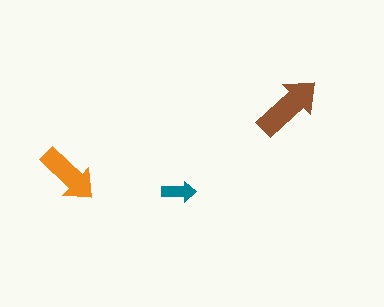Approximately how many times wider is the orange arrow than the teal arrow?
About 2 times wider.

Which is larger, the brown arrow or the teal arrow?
The brown one.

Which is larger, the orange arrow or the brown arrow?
The brown one.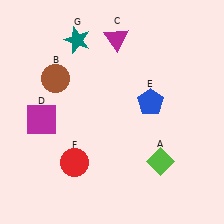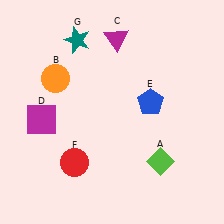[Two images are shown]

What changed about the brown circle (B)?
In Image 1, B is brown. In Image 2, it changed to orange.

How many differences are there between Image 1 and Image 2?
There is 1 difference between the two images.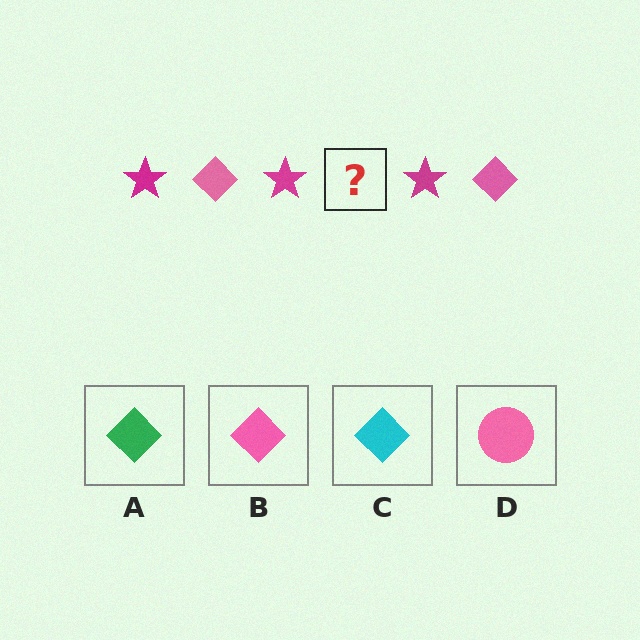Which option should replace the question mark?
Option B.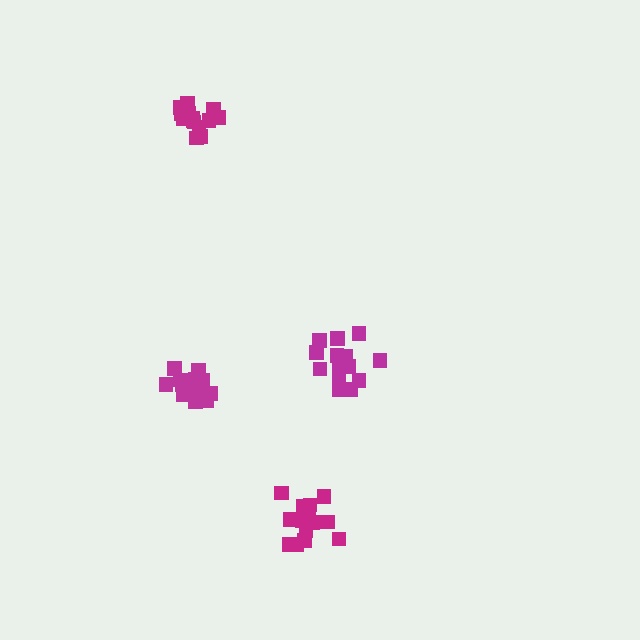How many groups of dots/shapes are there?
There are 4 groups.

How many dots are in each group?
Group 1: 15 dots, Group 2: 14 dots, Group 3: 18 dots, Group 4: 17 dots (64 total).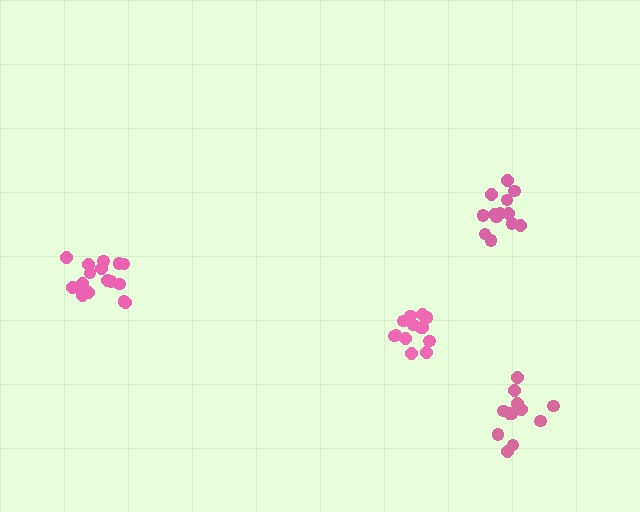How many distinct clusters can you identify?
There are 4 distinct clusters.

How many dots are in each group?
Group 1: 17 dots, Group 2: 13 dots, Group 3: 13 dots, Group 4: 12 dots (55 total).